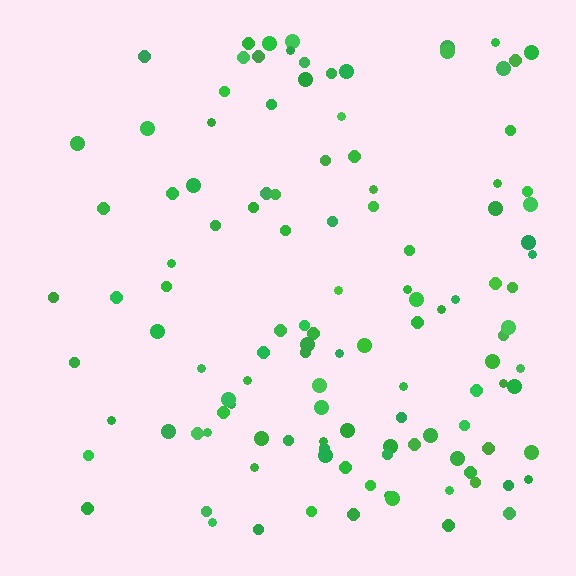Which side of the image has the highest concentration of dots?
The right.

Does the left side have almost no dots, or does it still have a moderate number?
Still a moderate number, just noticeably fewer than the right.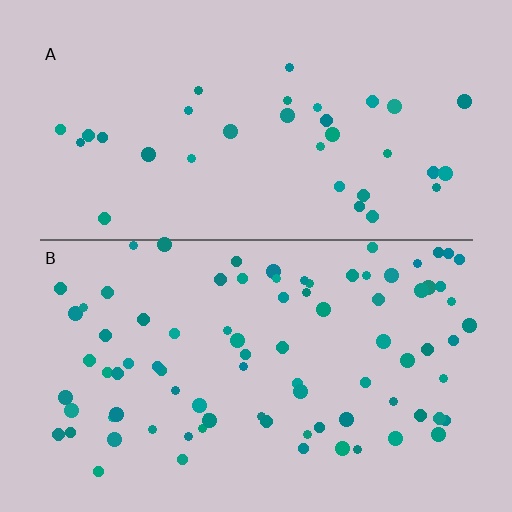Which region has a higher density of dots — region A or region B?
B (the bottom).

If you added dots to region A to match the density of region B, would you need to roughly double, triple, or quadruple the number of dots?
Approximately double.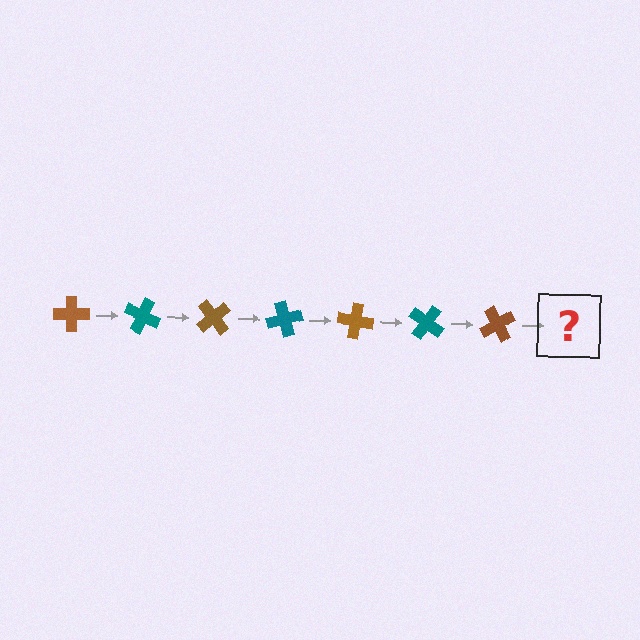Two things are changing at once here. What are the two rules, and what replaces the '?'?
The two rules are that it rotates 25 degrees each step and the color cycles through brown and teal. The '?' should be a teal cross, rotated 175 degrees from the start.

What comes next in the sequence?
The next element should be a teal cross, rotated 175 degrees from the start.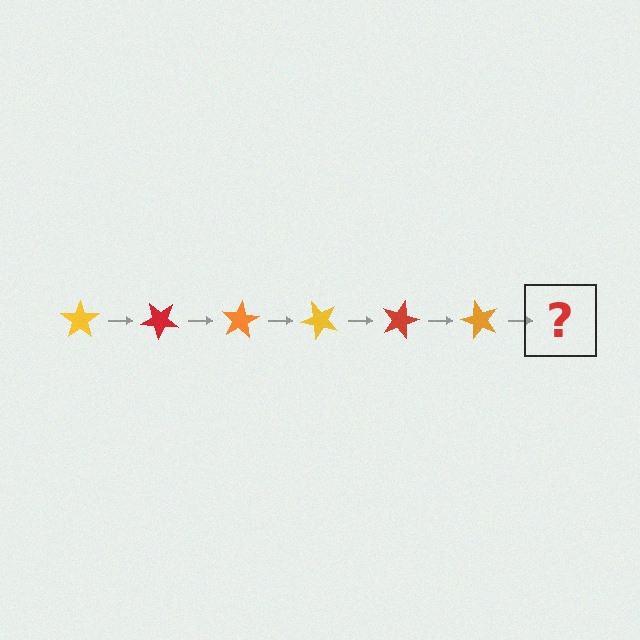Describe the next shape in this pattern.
It should be a yellow star, rotated 240 degrees from the start.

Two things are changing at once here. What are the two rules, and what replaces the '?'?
The two rules are that it rotates 40 degrees each step and the color cycles through yellow, red, and orange. The '?' should be a yellow star, rotated 240 degrees from the start.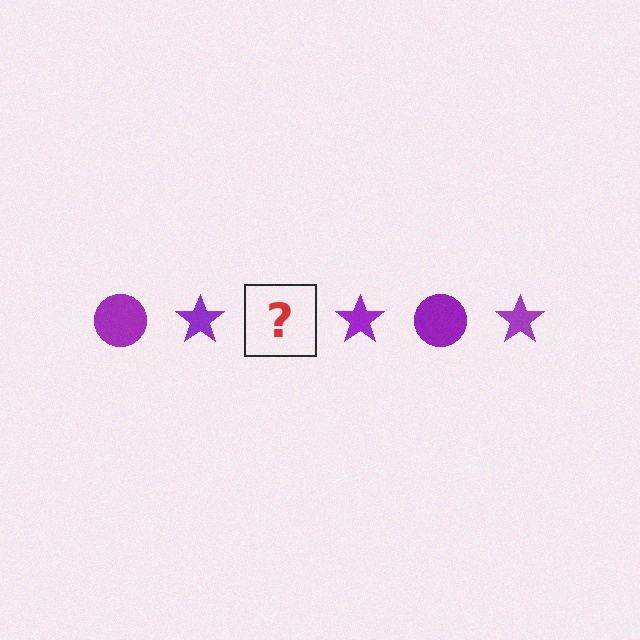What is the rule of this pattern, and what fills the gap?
The rule is that the pattern cycles through circle, star shapes in purple. The gap should be filled with a purple circle.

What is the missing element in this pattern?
The missing element is a purple circle.